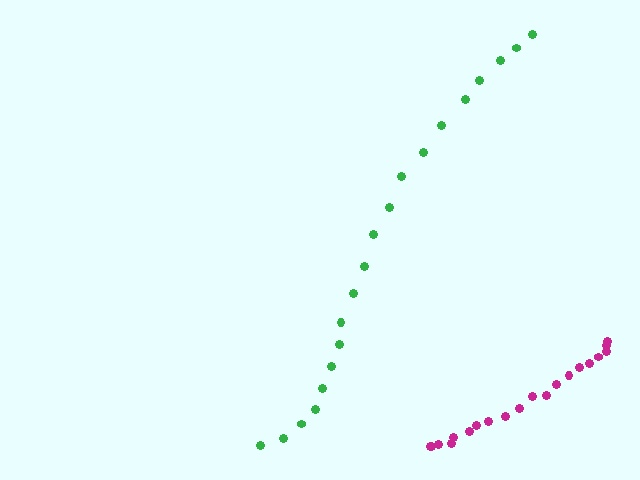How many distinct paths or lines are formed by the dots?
There are 2 distinct paths.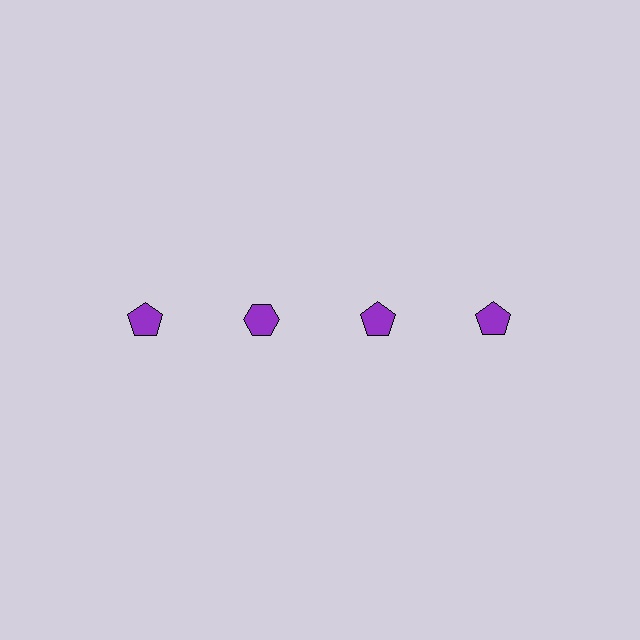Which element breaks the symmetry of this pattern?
The purple hexagon in the top row, second from left column breaks the symmetry. All other shapes are purple pentagons.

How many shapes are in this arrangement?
There are 4 shapes arranged in a grid pattern.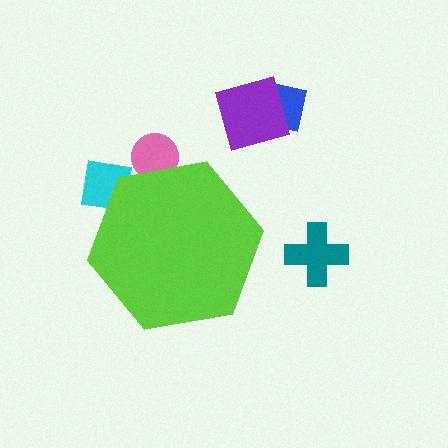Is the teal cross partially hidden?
No, the teal cross is fully visible.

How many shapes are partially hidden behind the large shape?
2 shapes are partially hidden.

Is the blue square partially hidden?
No, the blue square is fully visible.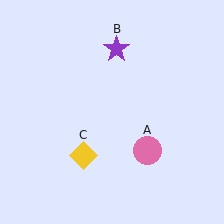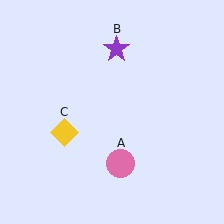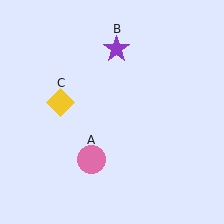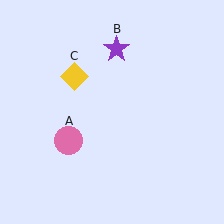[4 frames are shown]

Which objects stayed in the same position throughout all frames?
Purple star (object B) remained stationary.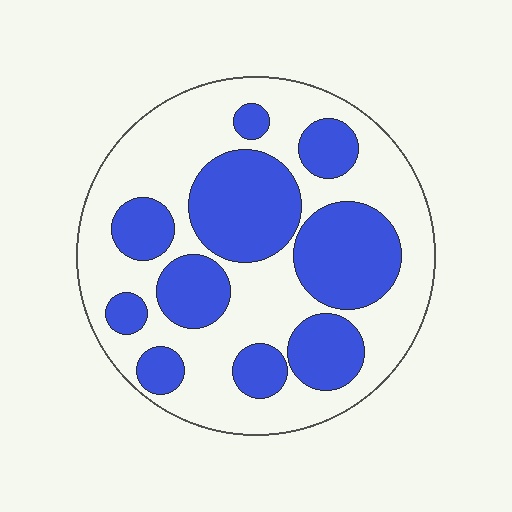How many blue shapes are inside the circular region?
10.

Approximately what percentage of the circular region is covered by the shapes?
Approximately 40%.